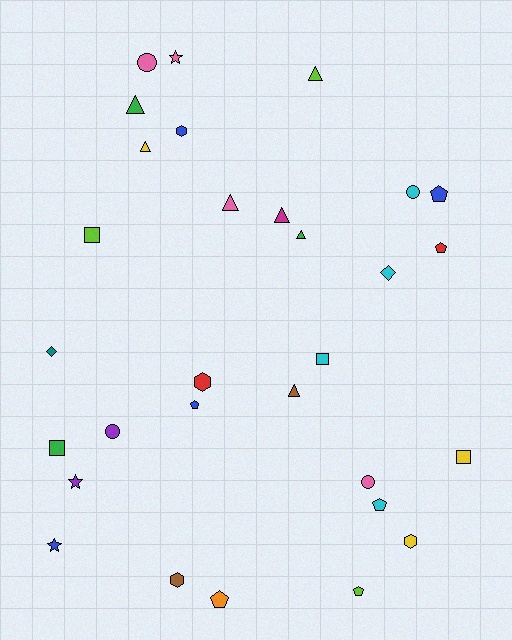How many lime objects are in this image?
There are 3 lime objects.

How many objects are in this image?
There are 30 objects.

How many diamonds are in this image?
There are 2 diamonds.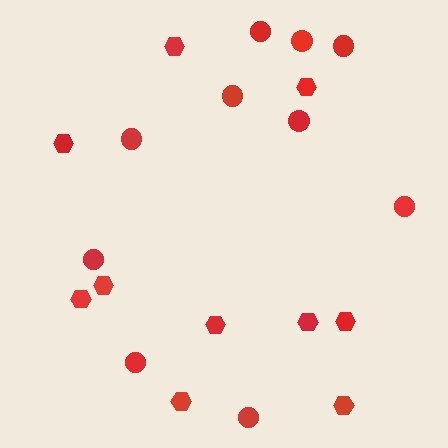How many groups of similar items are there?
There are 2 groups: one group of circles (10) and one group of hexagons (10).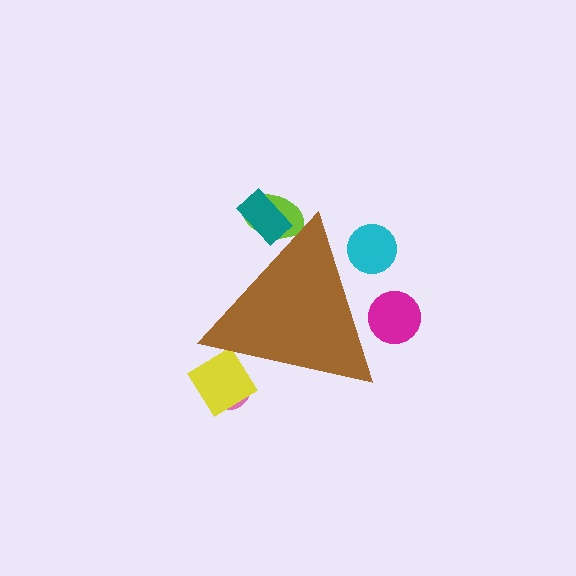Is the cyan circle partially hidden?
Yes, the cyan circle is partially hidden behind the brown triangle.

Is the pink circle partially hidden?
Yes, the pink circle is partially hidden behind the brown triangle.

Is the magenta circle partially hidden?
Yes, the magenta circle is partially hidden behind the brown triangle.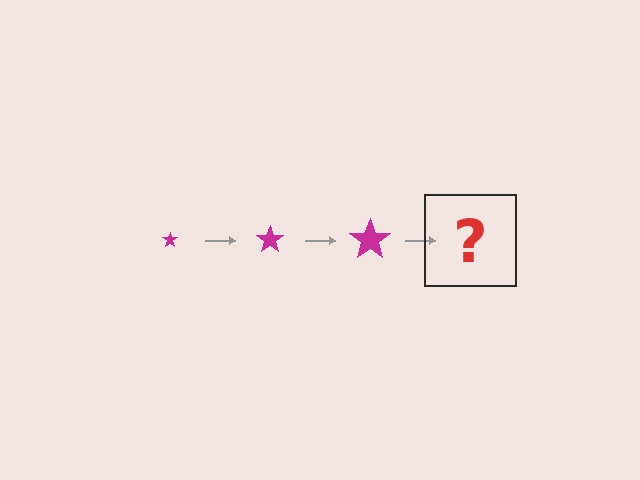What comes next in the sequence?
The next element should be a magenta star, larger than the previous one.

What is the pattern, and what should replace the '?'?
The pattern is that the star gets progressively larger each step. The '?' should be a magenta star, larger than the previous one.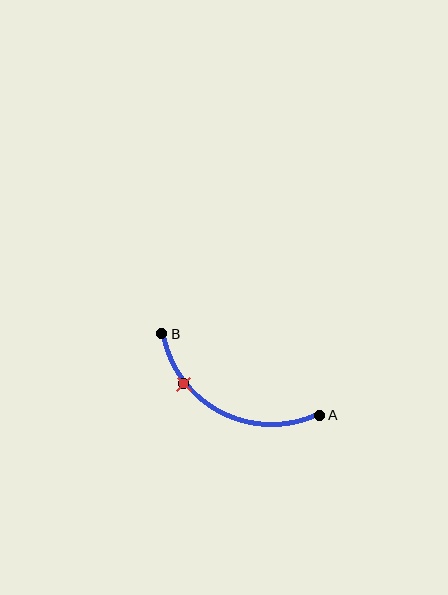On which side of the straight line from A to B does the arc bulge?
The arc bulges below the straight line connecting A and B.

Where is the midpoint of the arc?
The arc midpoint is the point on the curve farthest from the straight line joining A and B. It sits below that line.